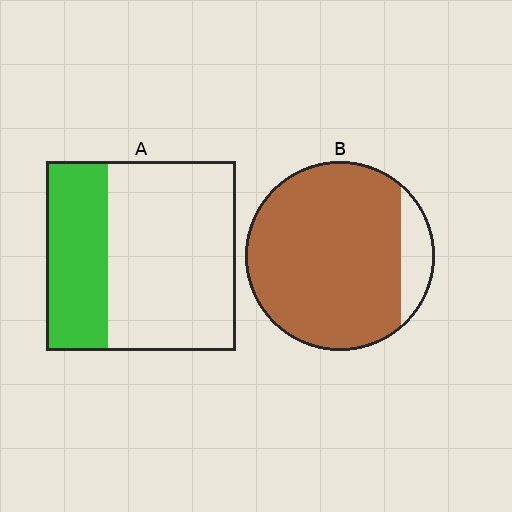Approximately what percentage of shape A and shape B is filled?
A is approximately 35% and B is approximately 90%.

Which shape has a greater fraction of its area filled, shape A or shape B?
Shape B.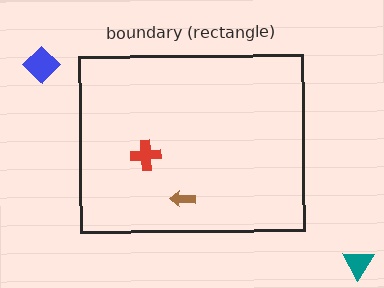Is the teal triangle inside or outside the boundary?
Outside.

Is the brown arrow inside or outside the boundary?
Inside.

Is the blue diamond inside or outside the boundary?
Outside.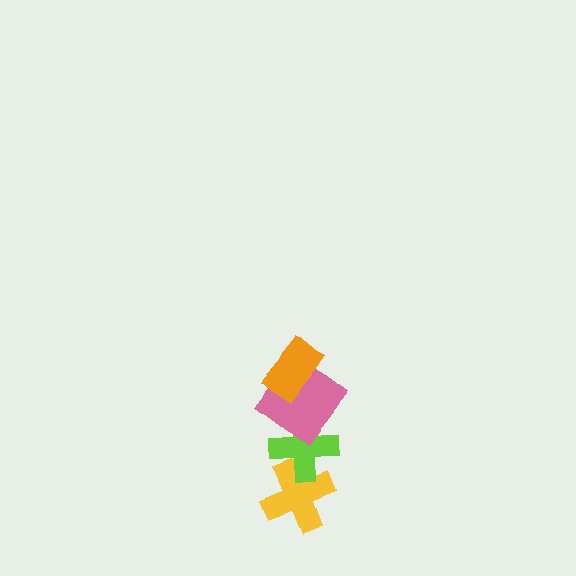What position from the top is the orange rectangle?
The orange rectangle is 1st from the top.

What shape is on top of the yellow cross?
The lime cross is on top of the yellow cross.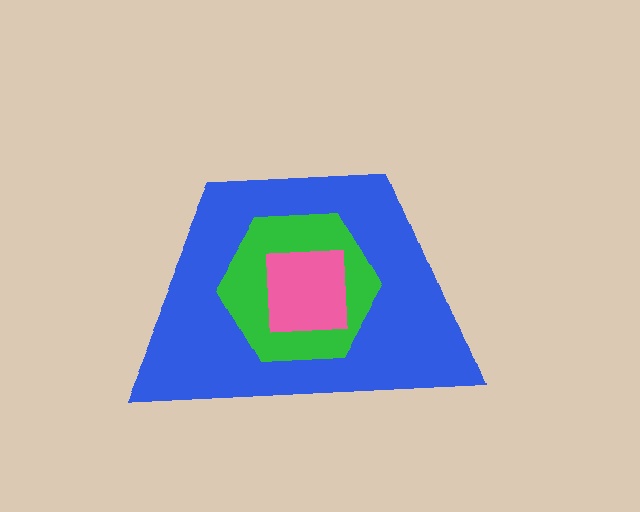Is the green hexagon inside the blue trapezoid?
Yes.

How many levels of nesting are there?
3.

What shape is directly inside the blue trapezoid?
The green hexagon.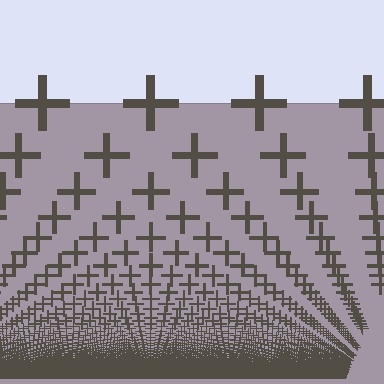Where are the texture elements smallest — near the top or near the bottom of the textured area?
Near the bottom.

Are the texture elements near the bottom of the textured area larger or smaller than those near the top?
Smaller. The gradient is inverted — elements near the bottom are smaller and denser.